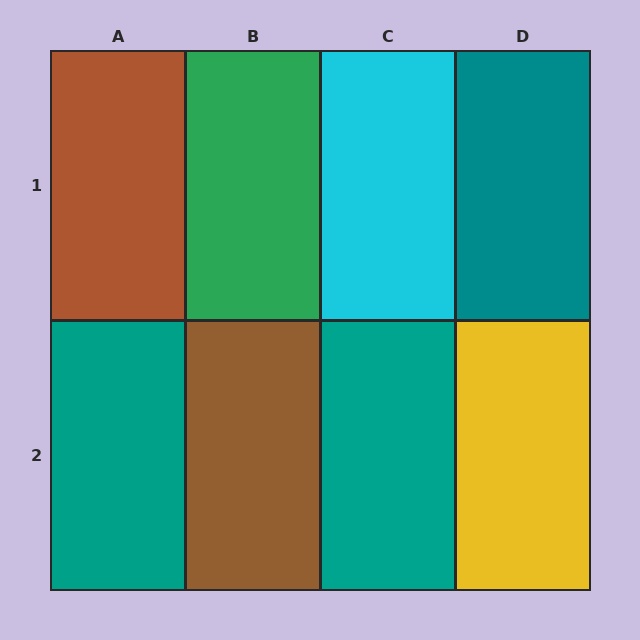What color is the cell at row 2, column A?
Teal.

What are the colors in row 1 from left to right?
Brown, green, cyan, teal.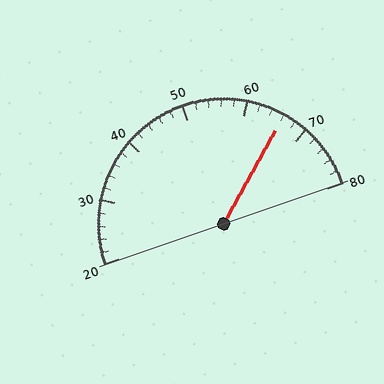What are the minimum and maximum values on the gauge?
The gauge ranges from 20 to 80.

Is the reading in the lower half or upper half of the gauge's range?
The reading is in the upper half of the range (20 to 80).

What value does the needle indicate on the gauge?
The needle indicates approximately 66.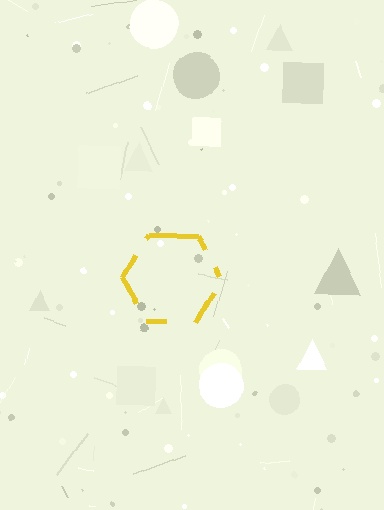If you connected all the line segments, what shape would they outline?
They would outline a hexagon.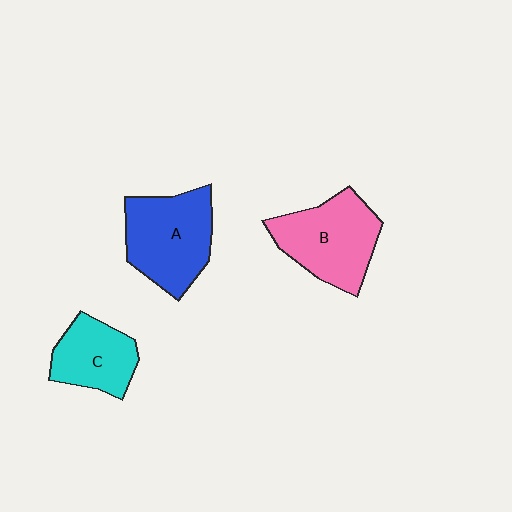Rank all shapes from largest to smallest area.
From largest to smallest: A (blue), B (pink), C (cyan).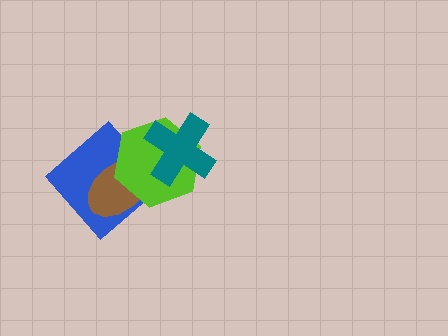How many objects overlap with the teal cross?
1 object overlaps with the teal cross.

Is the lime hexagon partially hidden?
Yes, it is partially covered by another shape.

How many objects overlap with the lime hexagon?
3 objects overlap with the lime hexagon.